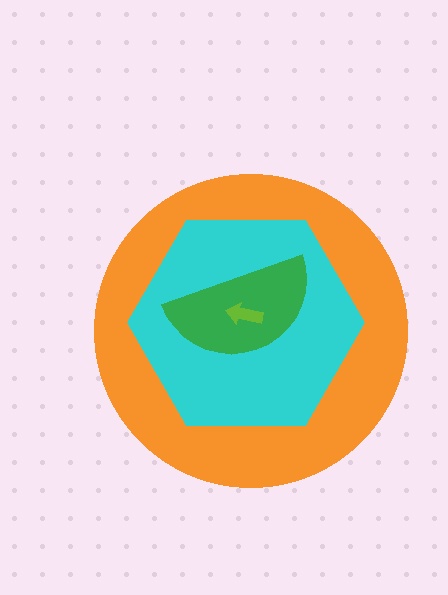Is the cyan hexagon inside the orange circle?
Yes.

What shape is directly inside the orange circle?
The cyan hexagon.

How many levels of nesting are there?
4.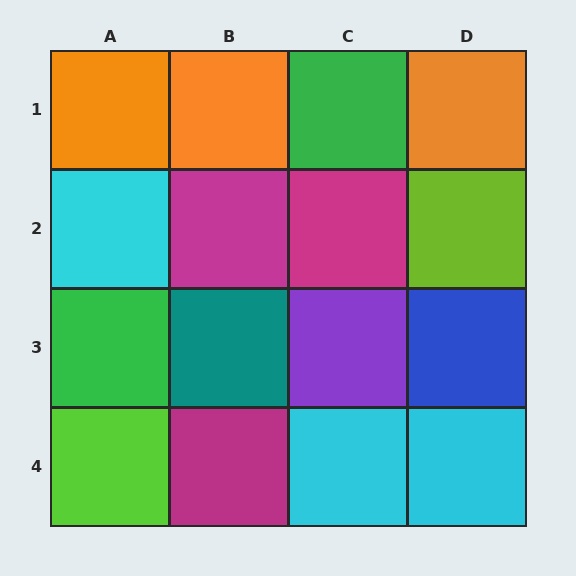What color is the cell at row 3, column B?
Teal.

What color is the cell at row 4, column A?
Lime.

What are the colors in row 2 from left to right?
Cyan, magenta, magenta, lime.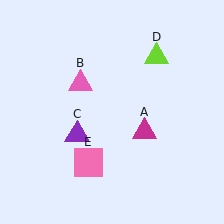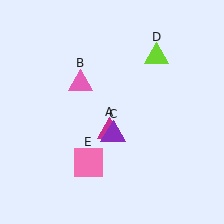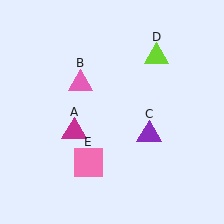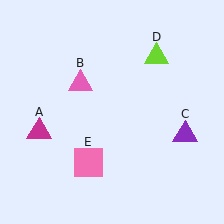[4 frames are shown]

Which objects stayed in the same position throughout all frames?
Pink triangle (object B) and lime triangle (object D) and pink square (object E) remained stationary.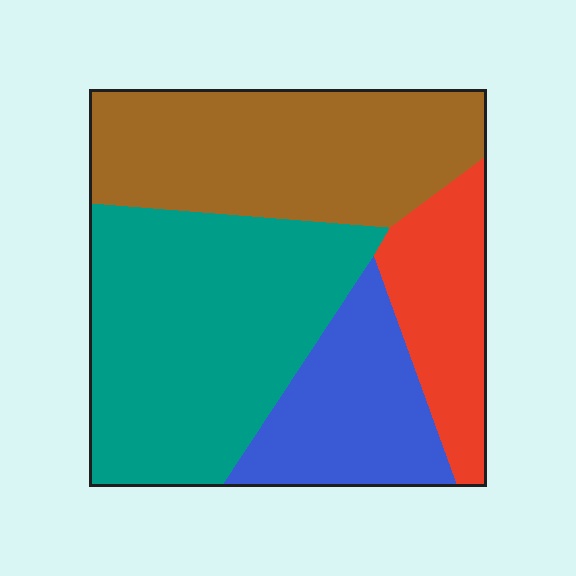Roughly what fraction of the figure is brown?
Brown takes up about one third (1/3) of the figure.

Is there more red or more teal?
Teal.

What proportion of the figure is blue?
Blue covers around 15% of the figure.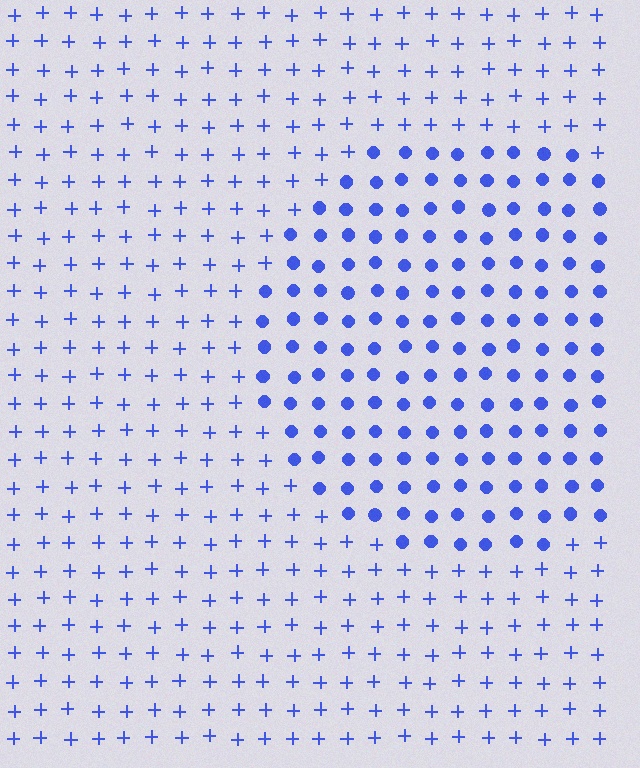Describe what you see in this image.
The image is filled with small blue elements arranged in a uniform grid. A circle-shaped region contains circles, while the surrounding area contains plus signs. The boundary is defined purely by the change in element shape.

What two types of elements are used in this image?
The image uses circles inside the circle region and plus signs outside it.